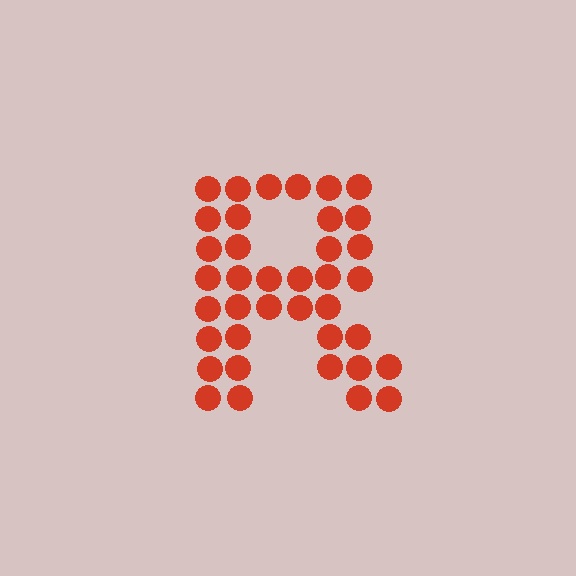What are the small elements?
The small elements are circles.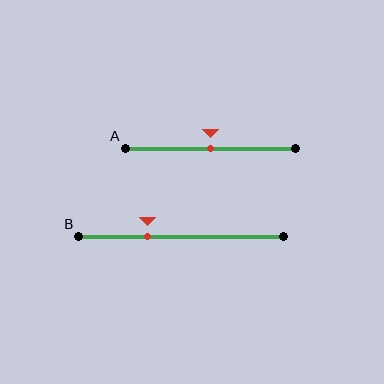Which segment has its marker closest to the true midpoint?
Segment A has its marker closest to the true midpoint.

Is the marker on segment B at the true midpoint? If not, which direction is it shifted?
No, the marker on segment B is shifted to the left by about 17% of the segment length.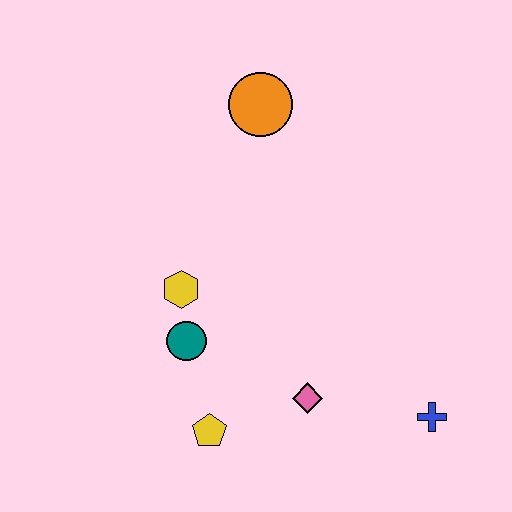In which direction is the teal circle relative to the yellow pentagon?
The teal circle is above the yellow pentagon.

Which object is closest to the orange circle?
The yellow hexagon is closest to the orange circle.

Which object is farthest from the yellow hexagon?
The blue cross is farthest from the yellow hexagon.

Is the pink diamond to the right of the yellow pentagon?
Yes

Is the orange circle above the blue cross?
Yes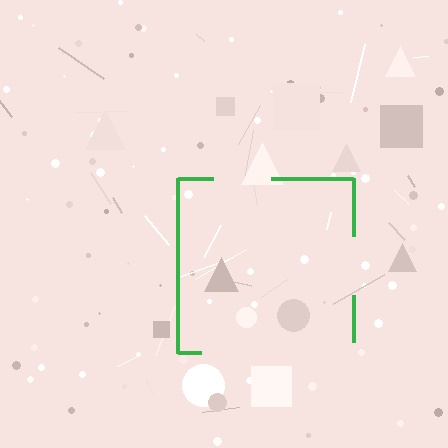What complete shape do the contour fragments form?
The contour fragments form a square.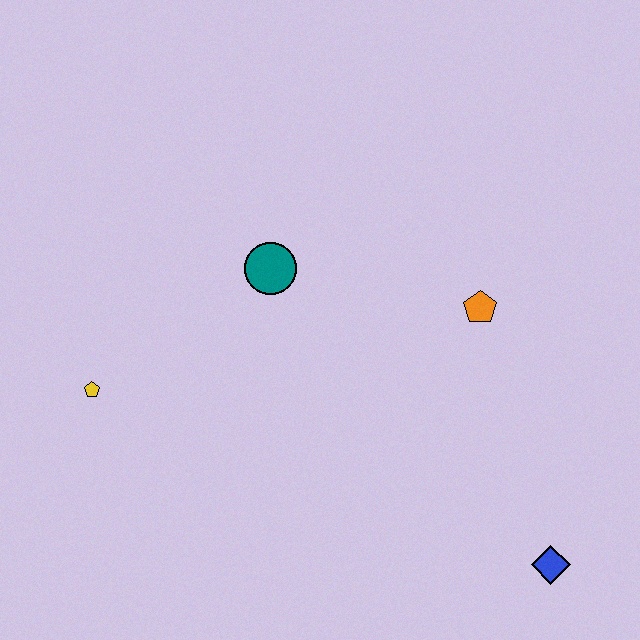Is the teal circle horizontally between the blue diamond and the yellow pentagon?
Yes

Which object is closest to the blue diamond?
The orange pentagon is closest to the blue diamond.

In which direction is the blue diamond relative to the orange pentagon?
The blue diamond is below the orange pentagon.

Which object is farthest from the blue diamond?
The yellow pentagon is farthest from the blue diamond.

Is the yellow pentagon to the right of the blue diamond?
No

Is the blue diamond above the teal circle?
No